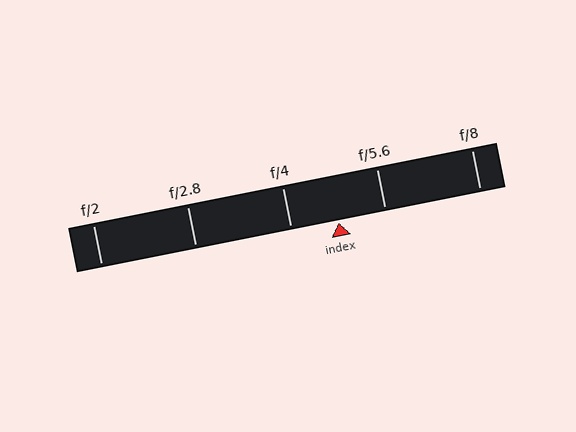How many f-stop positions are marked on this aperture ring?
There are 5 f-stop positions marked.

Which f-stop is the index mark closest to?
The index mark is closest to f/5.6.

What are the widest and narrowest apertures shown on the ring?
The widest aperture shown is f/2 and the narrowest is f/8.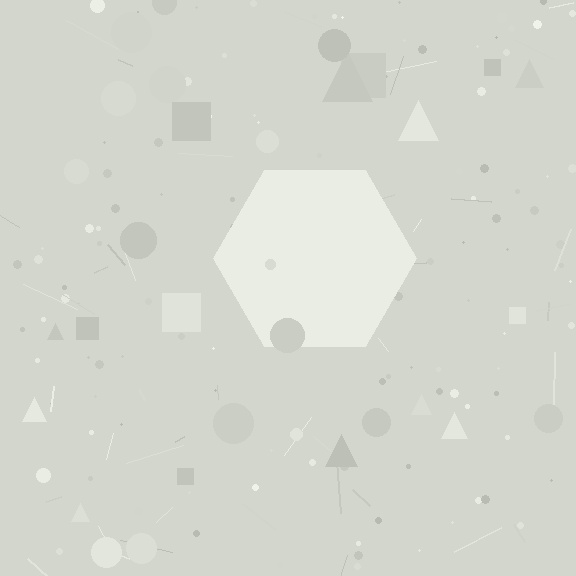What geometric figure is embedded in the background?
A hexagon is embedded in the background.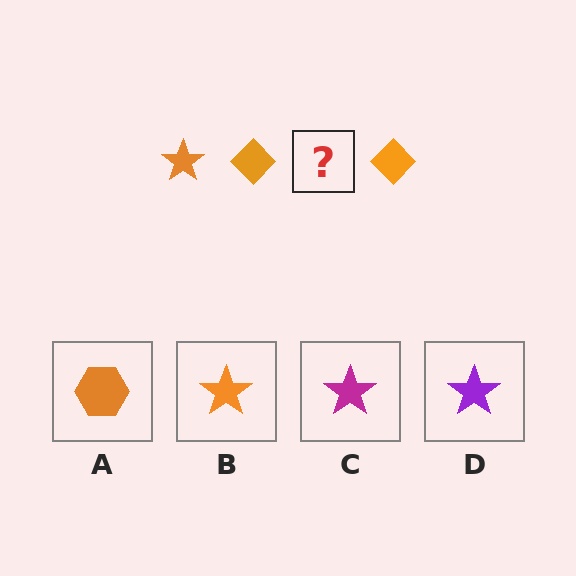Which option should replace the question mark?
Option B.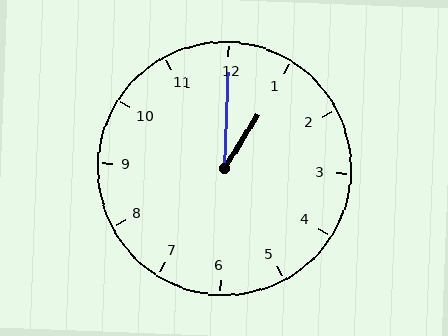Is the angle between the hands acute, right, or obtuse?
It is acute.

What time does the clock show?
1:00.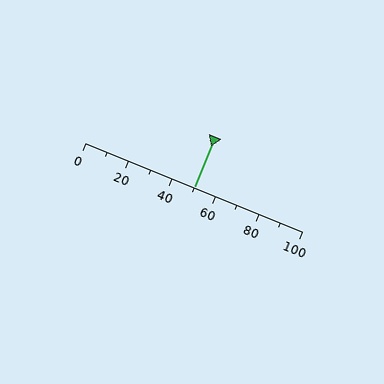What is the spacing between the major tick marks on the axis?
The major ticks are spaced 20 apart.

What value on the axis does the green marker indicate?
The marker indicates approximately 50.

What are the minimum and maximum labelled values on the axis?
The axis runs from 0 to 100.